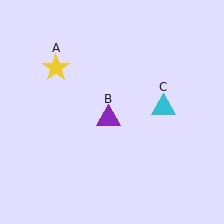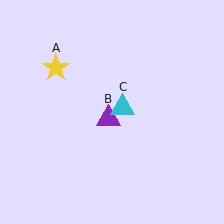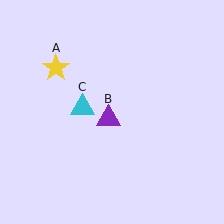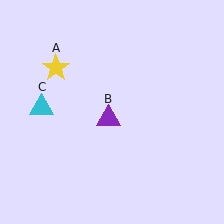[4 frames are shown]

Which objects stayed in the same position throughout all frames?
Yellow star (object A) and purple triangle (object B) remained stationary.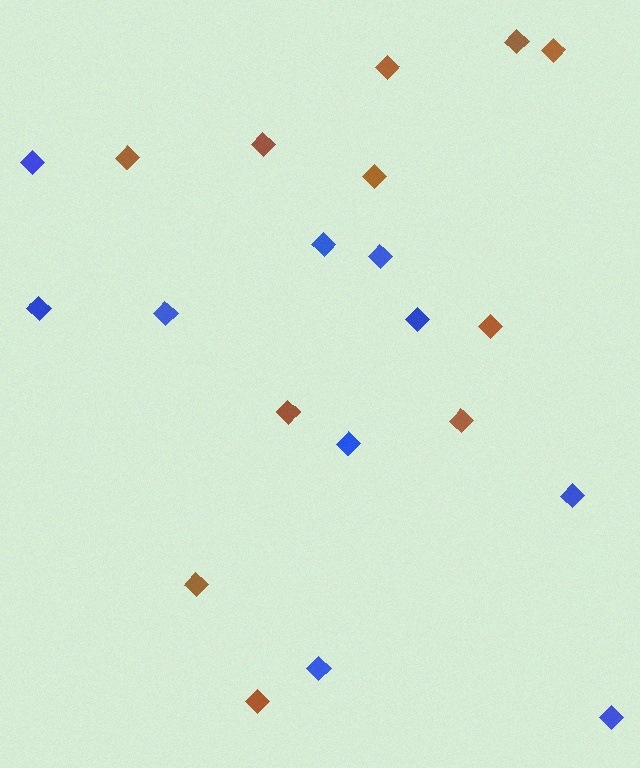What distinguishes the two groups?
There are 2 groups: one group of brown diamonds (11) and one group of blue diamonds (10).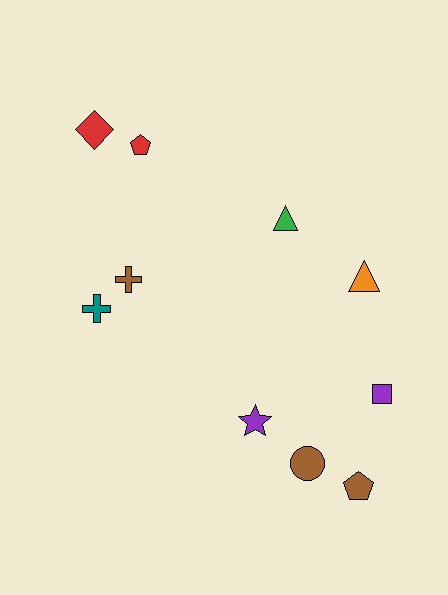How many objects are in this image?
There are 10 objects.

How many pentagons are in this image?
There are 2 pentagons.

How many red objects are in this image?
There are 2 red objects.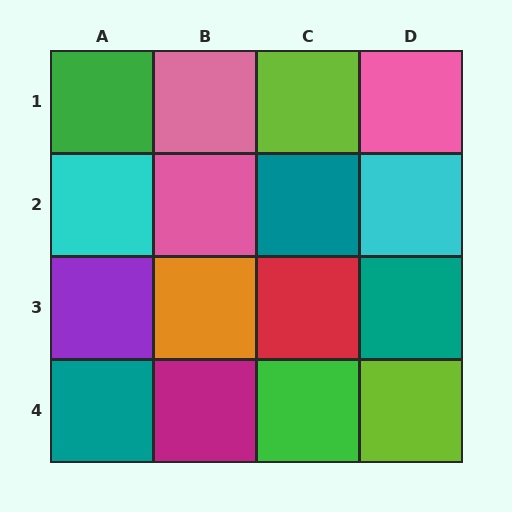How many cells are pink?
3 cells are pink.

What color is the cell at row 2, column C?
Teal.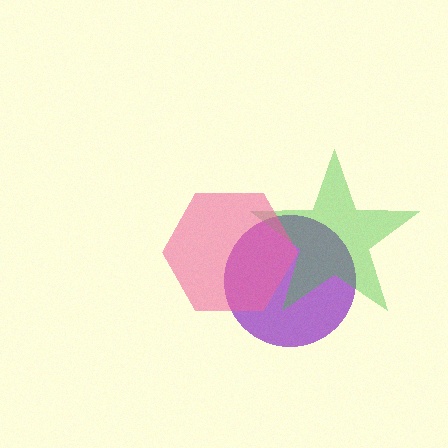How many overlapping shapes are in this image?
There are 3 overlapping shapes in the image.